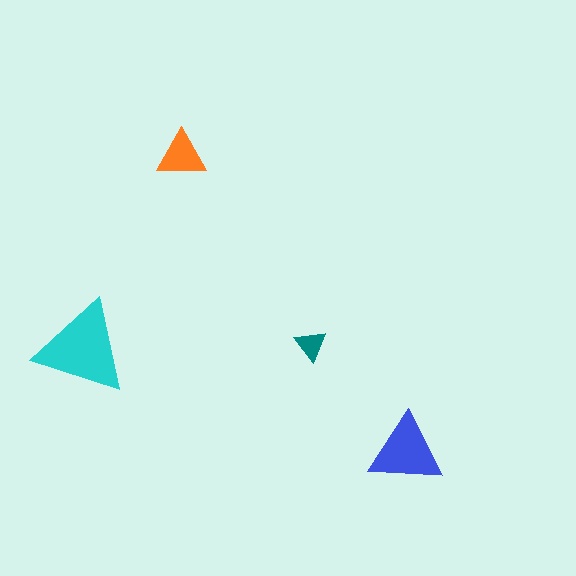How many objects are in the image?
There are 4 objects in the image.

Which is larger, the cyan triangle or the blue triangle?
The cyan one.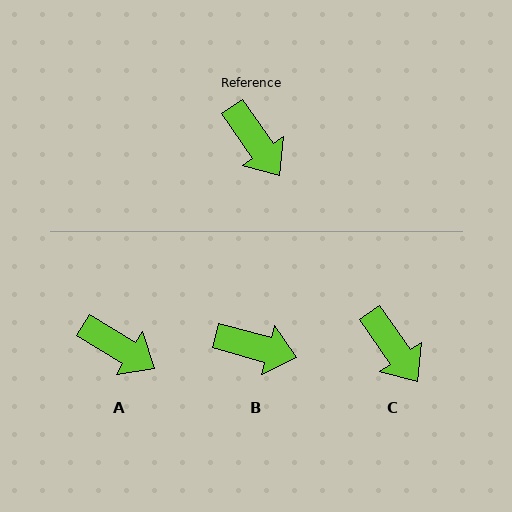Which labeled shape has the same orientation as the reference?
C.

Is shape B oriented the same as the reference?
No, it is off by about 40 degrees.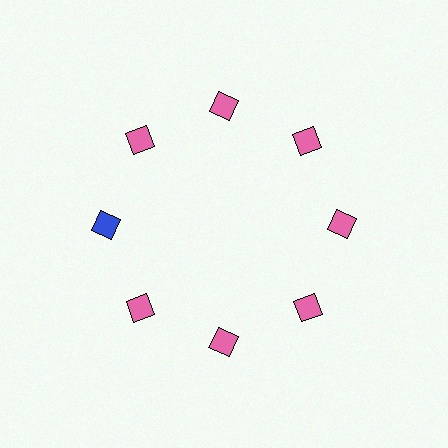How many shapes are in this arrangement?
There are 8 shapes arranged in a ring pattern.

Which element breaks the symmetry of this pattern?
The blue square at roughly the 9 o'clock position breaks the symmetry. All other shapes are pink squares.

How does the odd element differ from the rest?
It has a different color: blue instead of pink.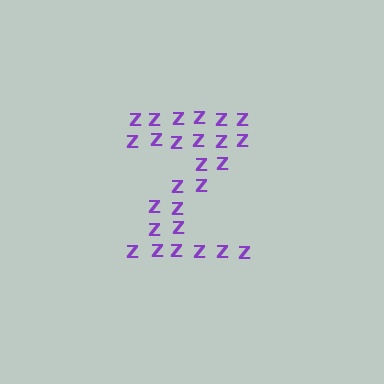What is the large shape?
The large shape is the letter Z.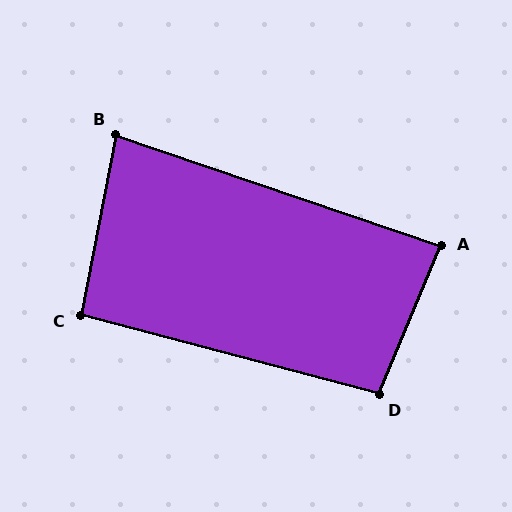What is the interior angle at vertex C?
Approximately 94 degrees (approximately right).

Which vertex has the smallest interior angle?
B, at approximately 82 degrees.